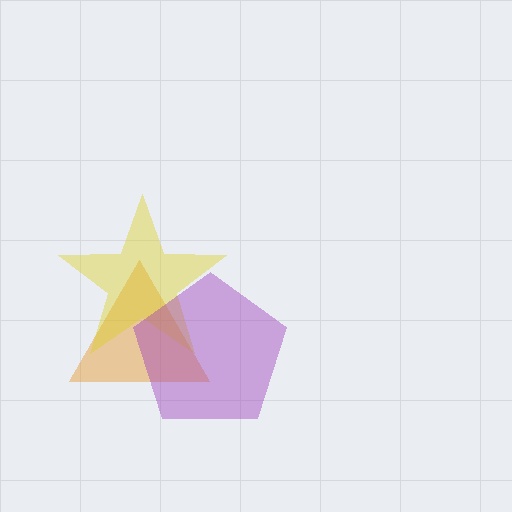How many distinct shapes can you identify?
There are 3 distinct shapes: an orange triangle, a yellow star, a purple pentagon.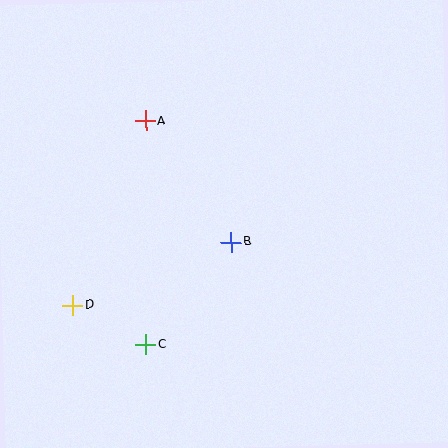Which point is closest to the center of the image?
Point B at (231, 242) is closest to the center.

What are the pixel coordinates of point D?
Point D is at (73, 305).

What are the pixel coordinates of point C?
Point C is at (146, 345).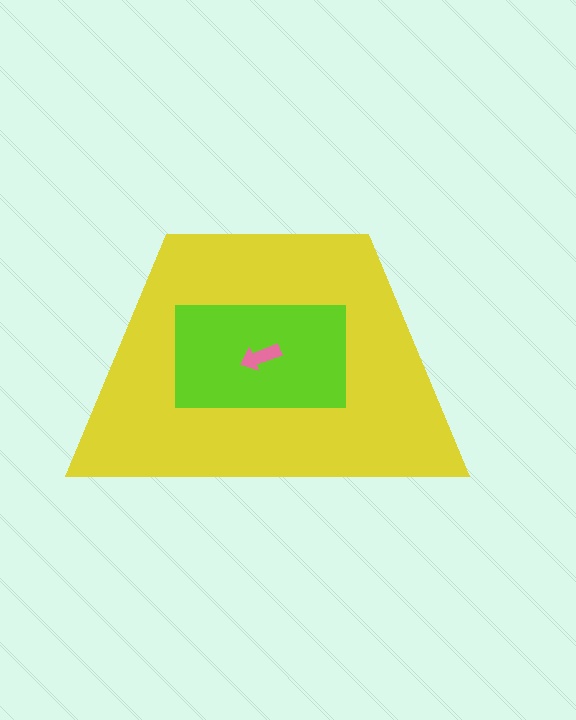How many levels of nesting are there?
3.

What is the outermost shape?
The yellow trapezoid.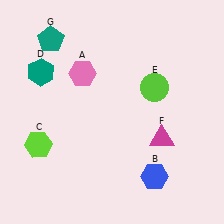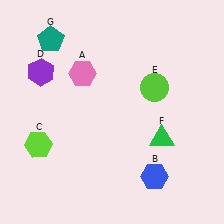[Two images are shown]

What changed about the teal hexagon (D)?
In Image 1, D is teal. In Image 2, it changed to purple.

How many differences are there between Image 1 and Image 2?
There are 2 differences between the two images.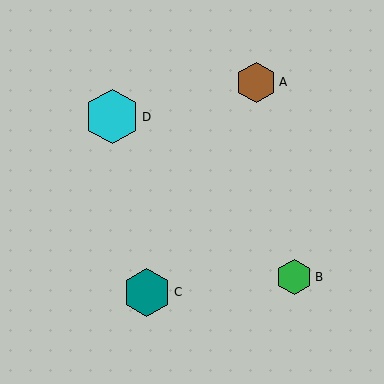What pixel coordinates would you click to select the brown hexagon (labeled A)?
Click at (256, 82) to select the brown hexagon A.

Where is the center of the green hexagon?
The center of the green hexagon is at (294, 277).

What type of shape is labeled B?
Shape B is a green hexagon.